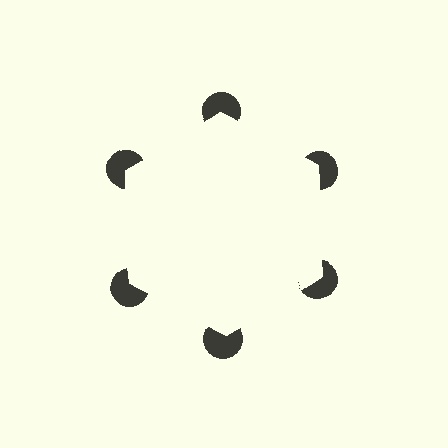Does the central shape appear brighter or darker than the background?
It typically appears slightly brighter than the background, even though no actual brightness change is drawn.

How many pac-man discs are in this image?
There are 6 — one at each vertex of the illusory hexagon.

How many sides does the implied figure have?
6 sides.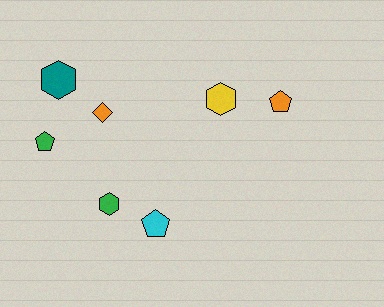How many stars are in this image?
There are no stars.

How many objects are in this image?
There are 7 objects.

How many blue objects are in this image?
There are no blue objects.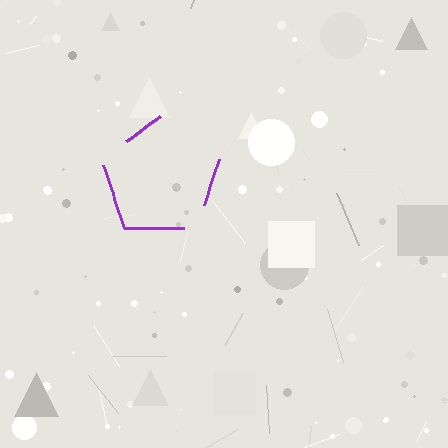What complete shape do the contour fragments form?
The contour fragments form a pentagon.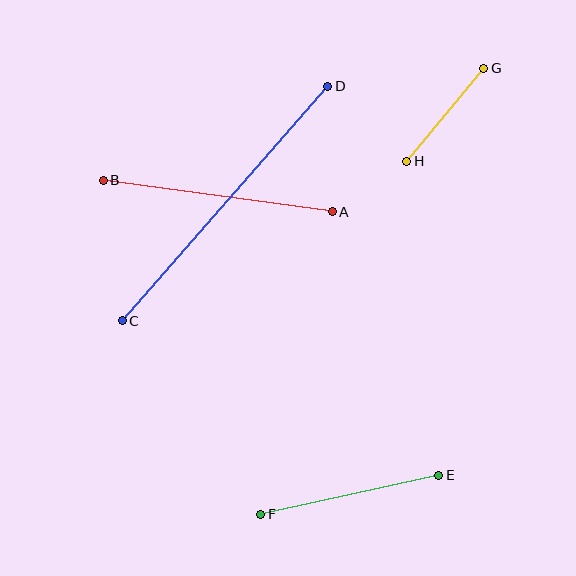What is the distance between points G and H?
The distance is approximately 121 pixels.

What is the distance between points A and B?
The distance is approximately 231 pixels.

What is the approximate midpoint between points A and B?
The midpoint is at approximately (218, 196) pixels.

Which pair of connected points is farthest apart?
Points C and D are farthest apart.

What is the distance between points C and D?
The distance is approximately 312 pixels.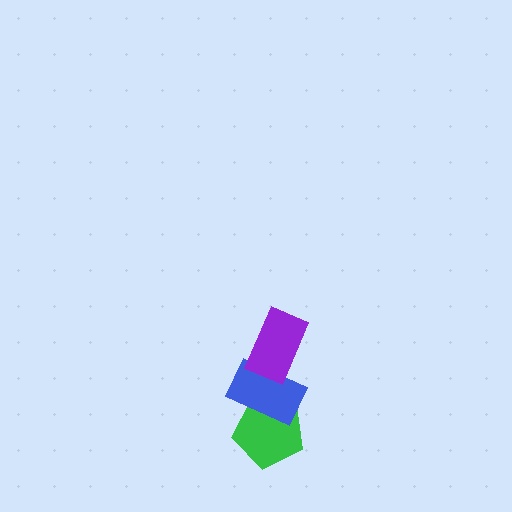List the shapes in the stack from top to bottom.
From top to bottom: the purple rectangle, the blue rectangle, the green pentagon.